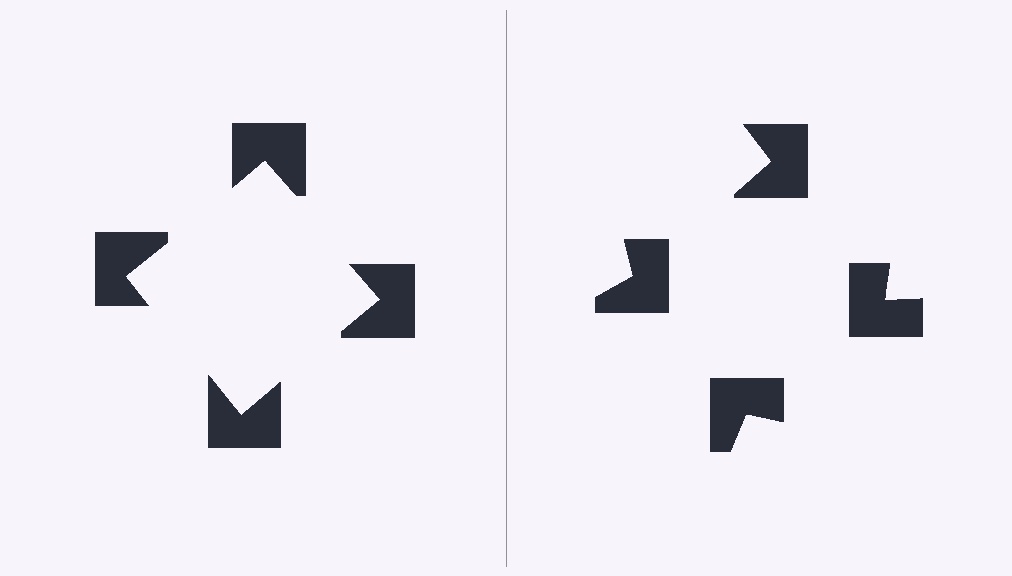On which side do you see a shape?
An illusory square appears on the left side. On the right side the wedge cuts are rotated, so no coherent shape forms.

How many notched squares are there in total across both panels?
8 — 4 on each side.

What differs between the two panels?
The notched squares are positioned identically on both sides; only the wedge orientations differ. On the left they align to a square; on the right they are misaligned.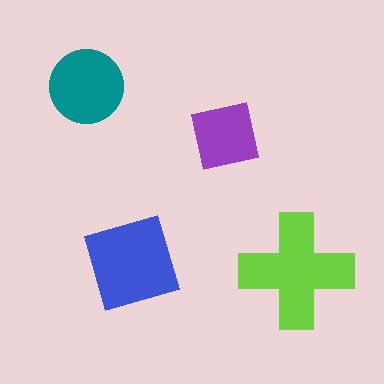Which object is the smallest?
The purple square.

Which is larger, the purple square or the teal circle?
The teal circle.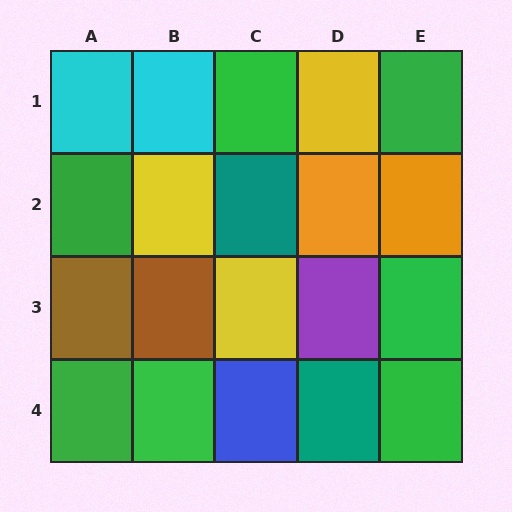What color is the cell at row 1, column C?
Green.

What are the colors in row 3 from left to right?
Brown, brown, yellow, purple, green.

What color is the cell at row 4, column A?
Green.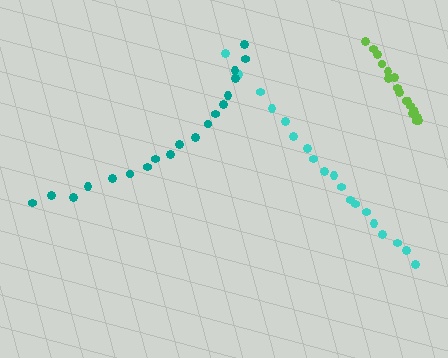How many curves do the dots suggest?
There are 3 distinct paths.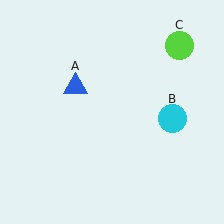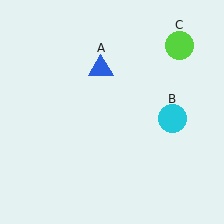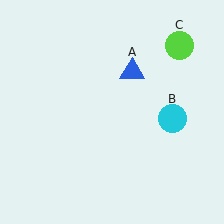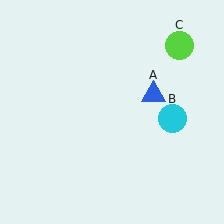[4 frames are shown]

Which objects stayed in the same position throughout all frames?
Cyan circle (object B) and lime circle (object C) remained stationary.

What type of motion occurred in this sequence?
The blue triangle (object A) rotated clockwise around the center of the scene.